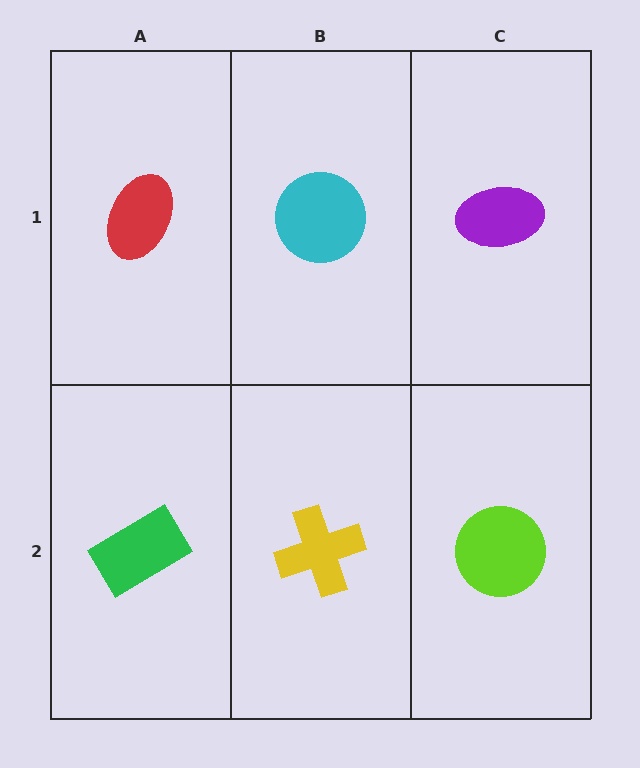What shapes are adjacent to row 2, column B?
A cyan circle (row 1, column B), a green rectangle (row 2, column A), a lime circle (row 2, column C).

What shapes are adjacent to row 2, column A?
A red ellipse (row 1, column A), a yellow cross (row 2, column B).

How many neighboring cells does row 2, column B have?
3.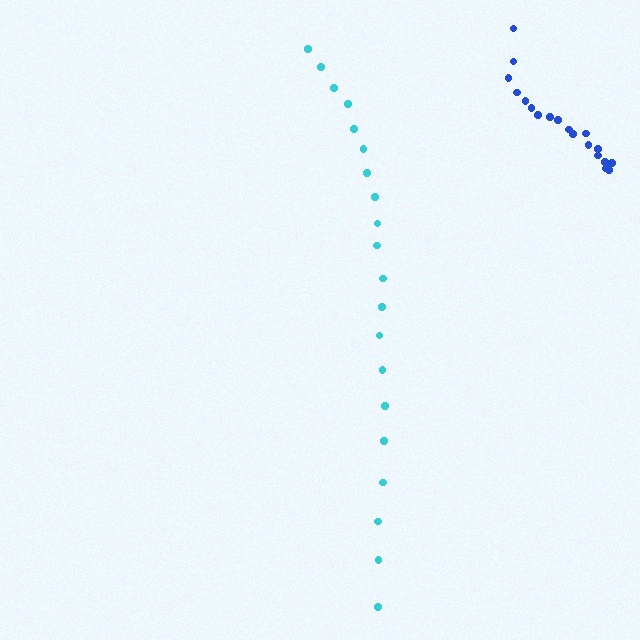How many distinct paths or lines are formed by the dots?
There are 2 distinct paths.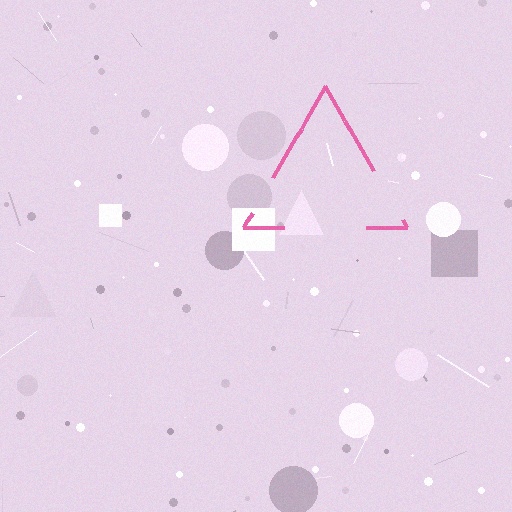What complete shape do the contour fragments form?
The contour fragments form a triangle.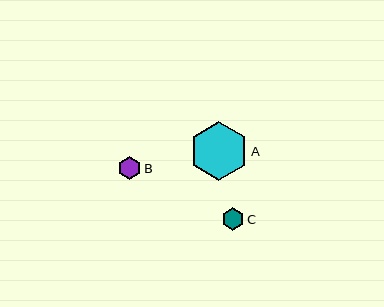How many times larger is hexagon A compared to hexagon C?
Hexagon A is approximately 2.6 times the size of hexagon C.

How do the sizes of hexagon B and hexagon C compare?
Hexagon B and hexagon C are approximately the same size.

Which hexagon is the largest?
Hexagon A is the largest with a size of approximately 59 pixels.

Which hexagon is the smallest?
Hexagon C is the smallest with a size of approximately 22 pixels.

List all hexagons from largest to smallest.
From largest to smallest: A, B, C.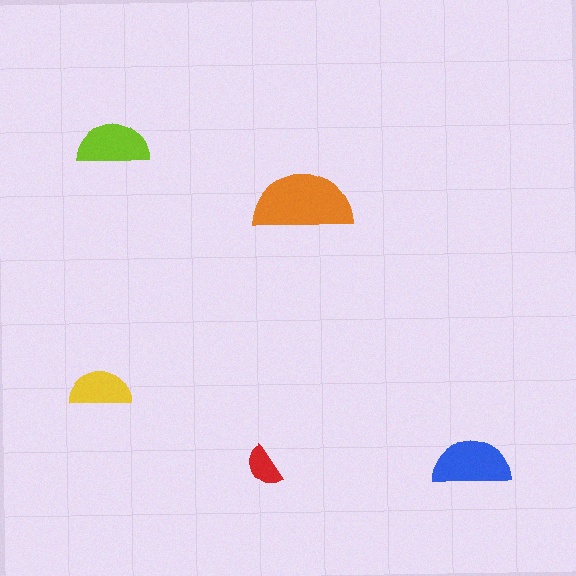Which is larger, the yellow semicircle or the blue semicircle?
The blue one.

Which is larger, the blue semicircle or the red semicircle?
The blue one.